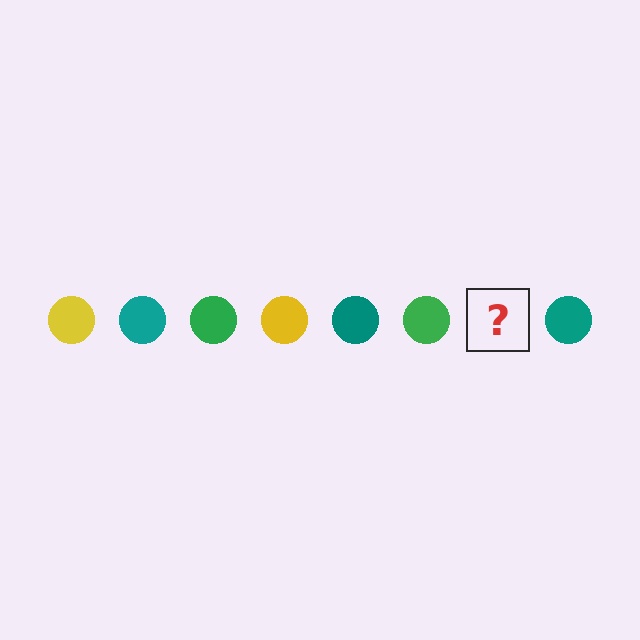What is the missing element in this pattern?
The missing element is a yellow circle.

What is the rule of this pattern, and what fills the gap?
The rule is that the pattern cycles through yellow, teal, green circles. The gap should be filled with a yellow circle.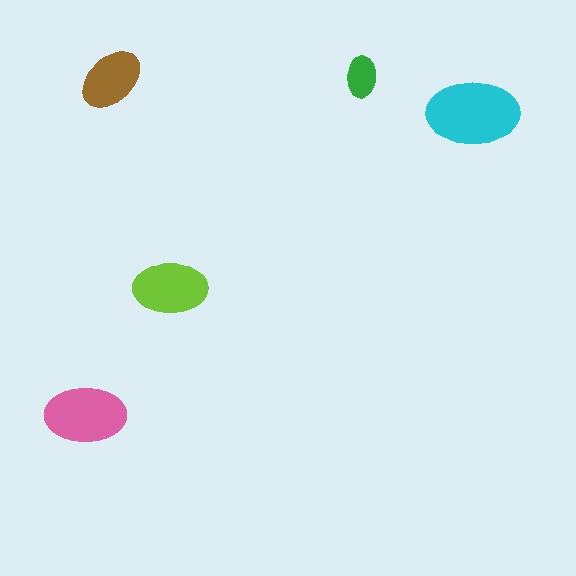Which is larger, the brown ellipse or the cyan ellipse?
The cyan one.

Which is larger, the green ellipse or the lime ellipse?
The lime one.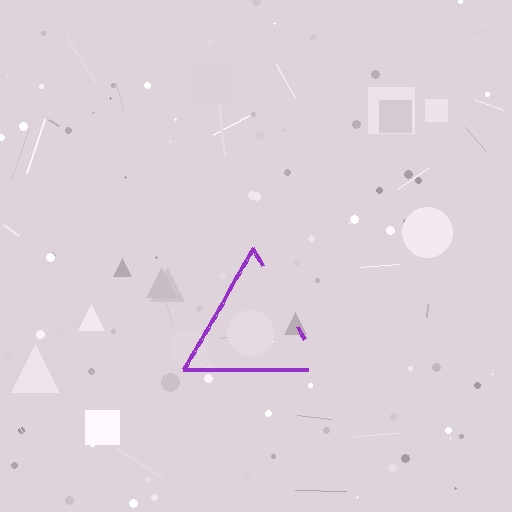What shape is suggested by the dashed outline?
The dashed outline suggests a triangle.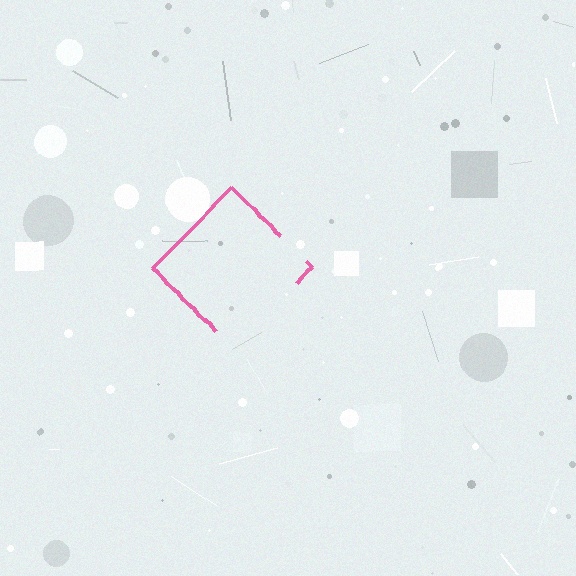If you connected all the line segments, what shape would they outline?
They would outline a diamond.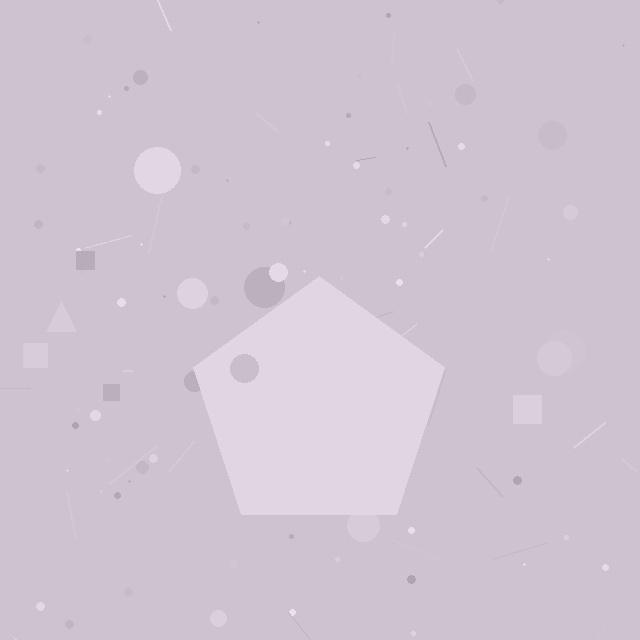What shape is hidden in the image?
A pentagon is hidden in the image.